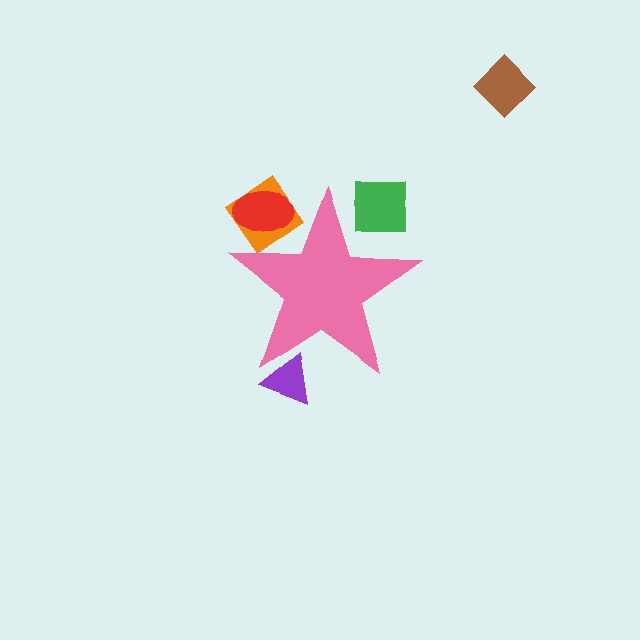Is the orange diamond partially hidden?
Yes, the orange diamond is partially hidden behind the pink star.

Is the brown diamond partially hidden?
No, the brown diamond is fully visible.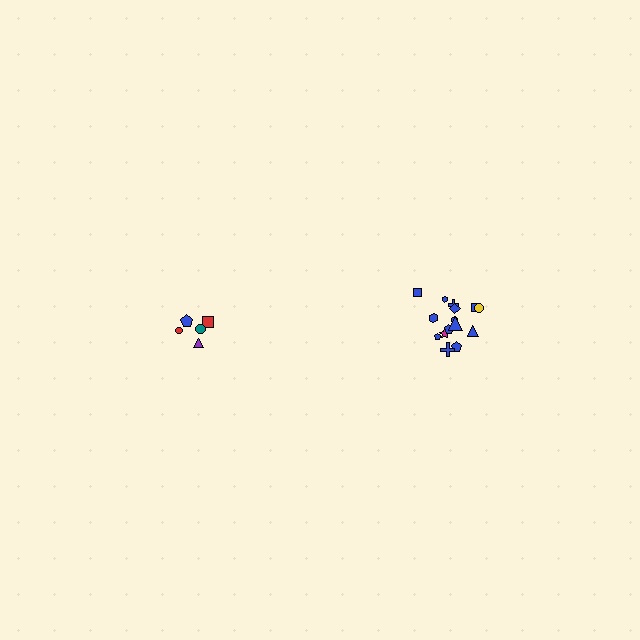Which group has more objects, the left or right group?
The right group.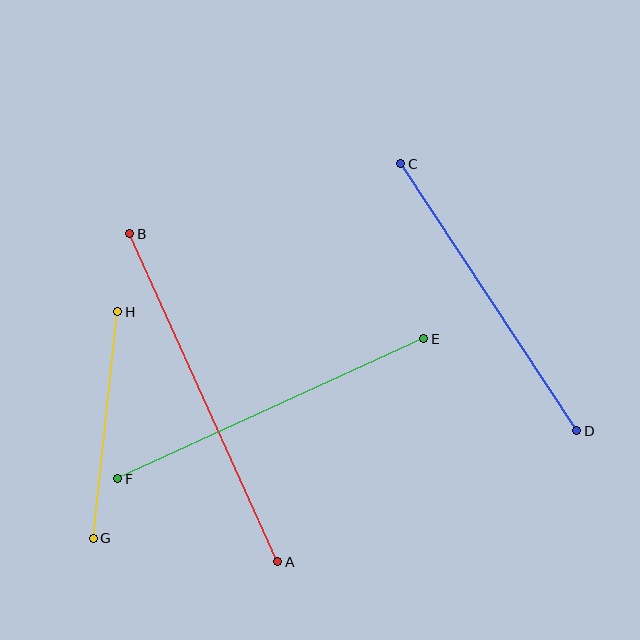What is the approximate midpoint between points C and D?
The midpoint is at approximately (489, 297) pixels.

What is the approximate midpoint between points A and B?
The midpoint is at approximately (204, 398) pixels.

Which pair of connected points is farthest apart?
Points A and B are farthest apart.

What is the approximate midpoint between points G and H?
The midpoint is at approximately (105, 425) pixels.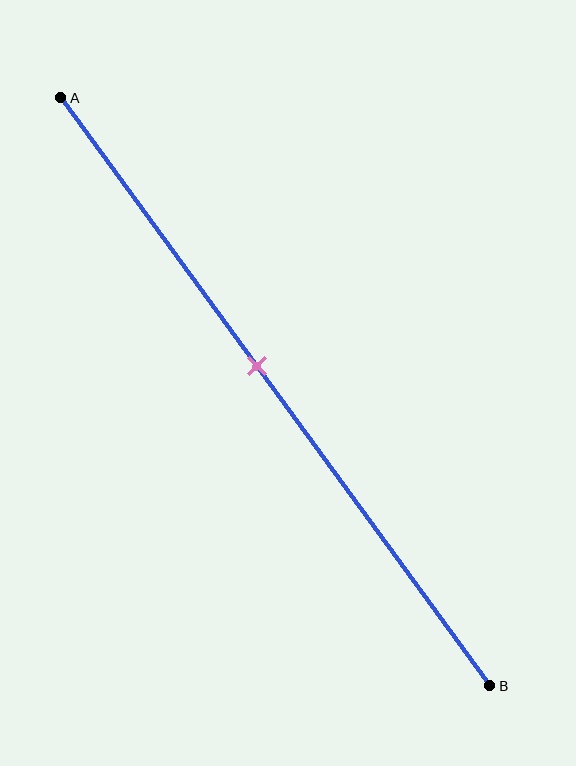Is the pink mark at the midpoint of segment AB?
No, the mark is at about 45% from A, not at the 50% midpoint.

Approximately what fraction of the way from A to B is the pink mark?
The pink mark is approximately 45% of the way from A to B.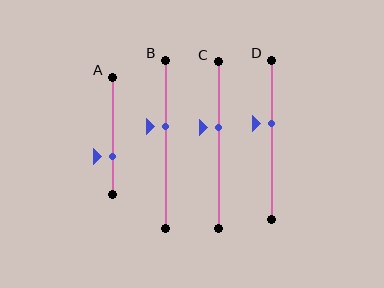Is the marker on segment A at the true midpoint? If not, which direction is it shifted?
No, the marker on segment A is shifted downward by about 18% of the segment length.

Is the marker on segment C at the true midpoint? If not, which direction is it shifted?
No, the marker on segment C is shifted upward by about 10% of the segment length.